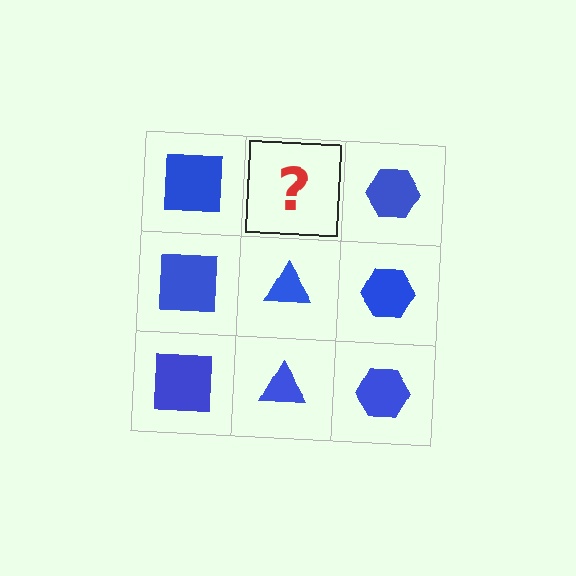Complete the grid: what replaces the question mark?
The question mark should be replaced with a blue triangle.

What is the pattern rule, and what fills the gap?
The rule is that each column has a consistent shape. The gap should be filled with a blue triangle.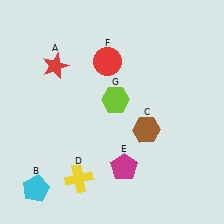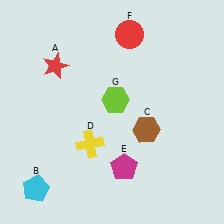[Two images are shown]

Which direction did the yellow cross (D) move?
The yellow cross (D) moved up.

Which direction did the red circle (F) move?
The red circle (F) moved up.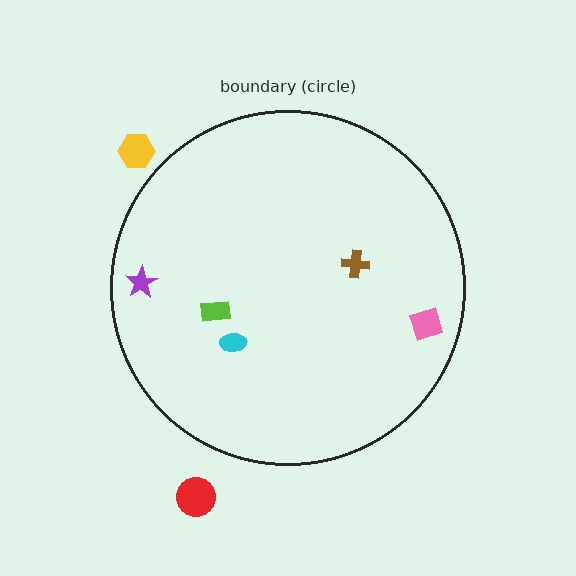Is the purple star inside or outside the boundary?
Inside.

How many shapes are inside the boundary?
5 inside, 2 outside.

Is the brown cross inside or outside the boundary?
Inside.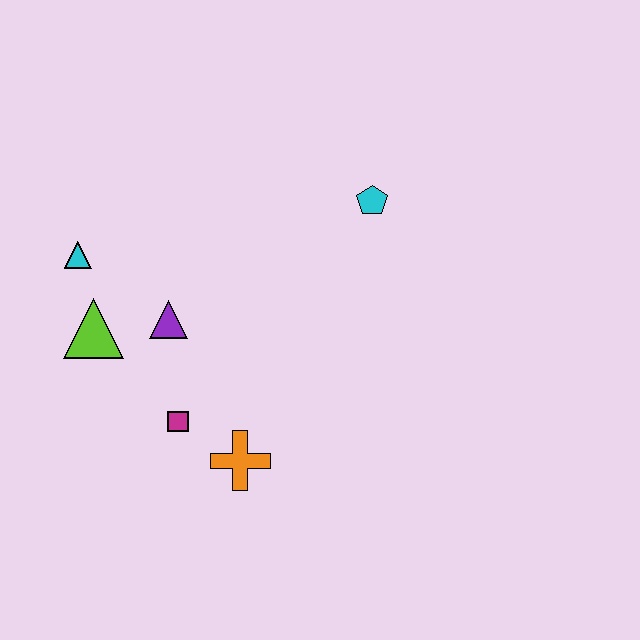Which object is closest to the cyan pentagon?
The purple triangle is closest to the cyan pentagon.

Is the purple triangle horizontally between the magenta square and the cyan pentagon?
No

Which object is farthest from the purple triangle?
The cyan pentagon is farthest from the purple triangle.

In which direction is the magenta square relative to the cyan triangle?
The magenta square is below the cyan triangle.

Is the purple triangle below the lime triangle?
No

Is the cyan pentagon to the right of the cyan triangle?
Yes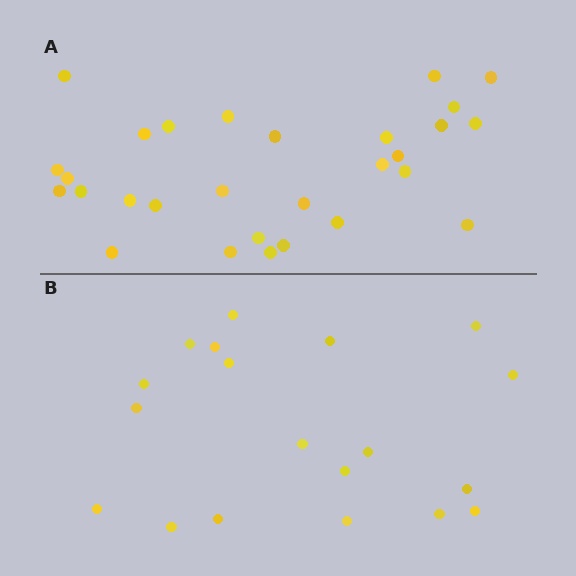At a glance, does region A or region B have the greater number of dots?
Region A (the top region) has more dots.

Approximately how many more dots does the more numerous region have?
Region A has roughly 10 or so more dots than region B.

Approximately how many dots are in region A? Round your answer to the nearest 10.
About 30 dots. (The exact count is 29, which rounds to 30.)